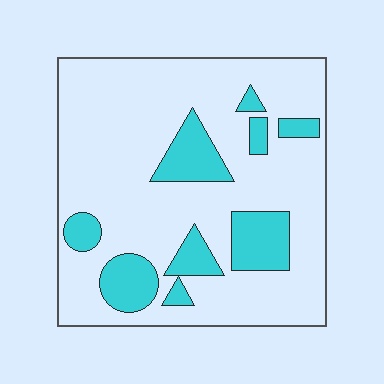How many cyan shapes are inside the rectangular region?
9.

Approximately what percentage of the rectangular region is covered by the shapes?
Approximately 20%.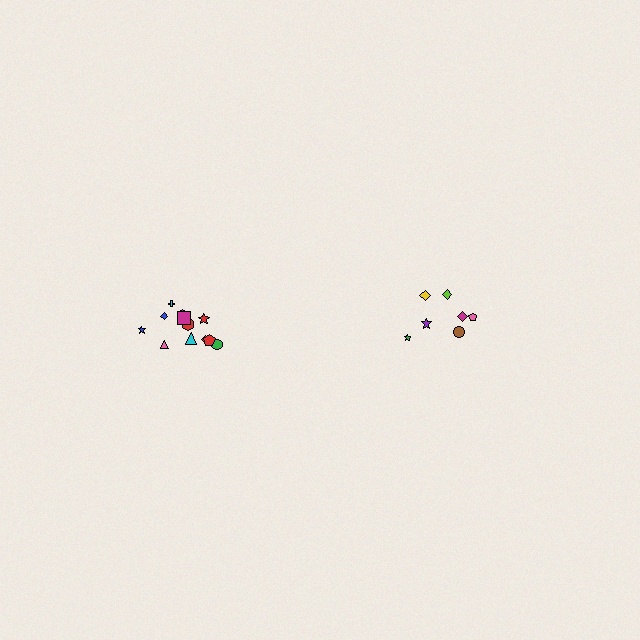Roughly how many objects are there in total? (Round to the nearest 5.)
Roughly 20 objects in total.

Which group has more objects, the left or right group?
The left group.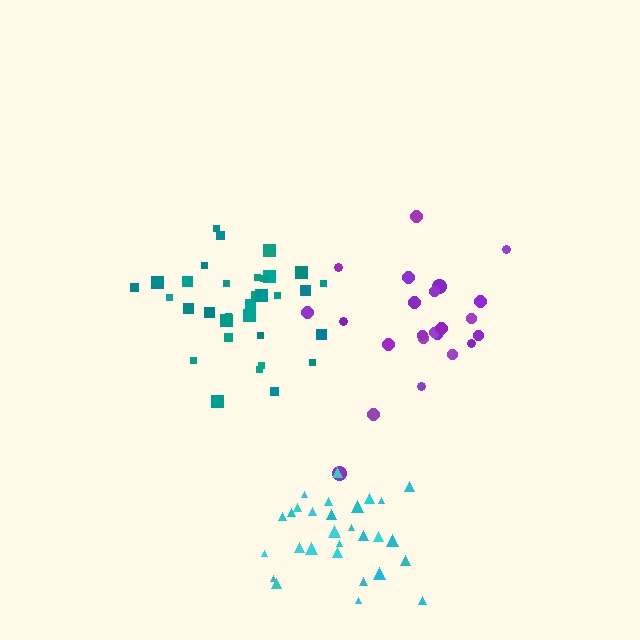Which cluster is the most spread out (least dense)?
Purple.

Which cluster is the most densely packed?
Teal.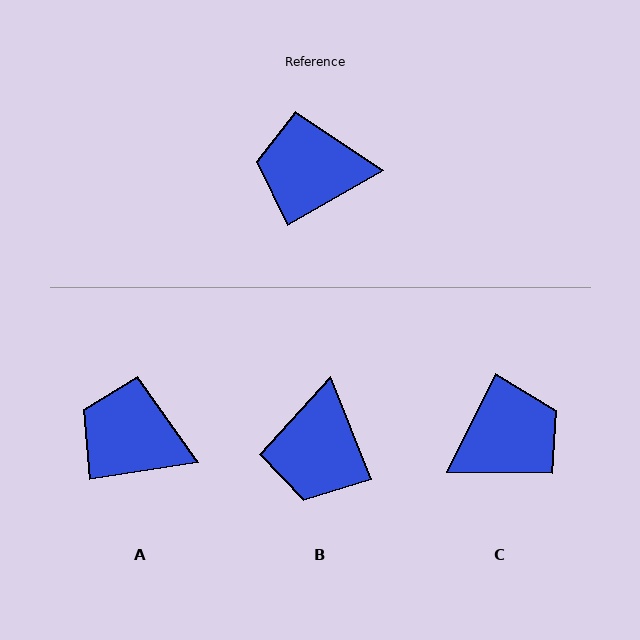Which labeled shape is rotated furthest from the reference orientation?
C, about 146 degrees away.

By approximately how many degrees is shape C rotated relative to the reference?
Approximately 146 degrees clockwise.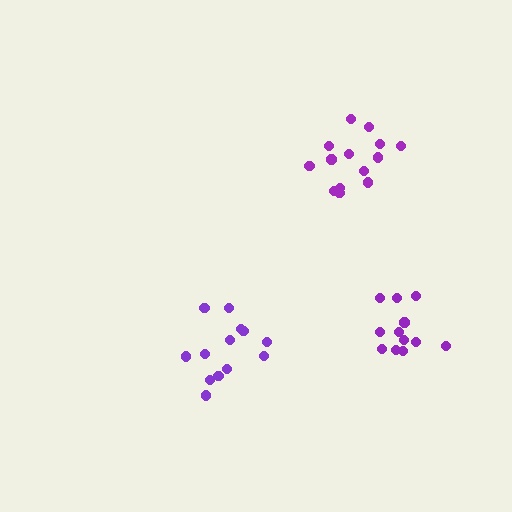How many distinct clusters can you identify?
There are 3 distinct clusters.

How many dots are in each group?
Group 1: 14 dots, Group 2: 12 dots, Group 3: 13 dots (39 total).